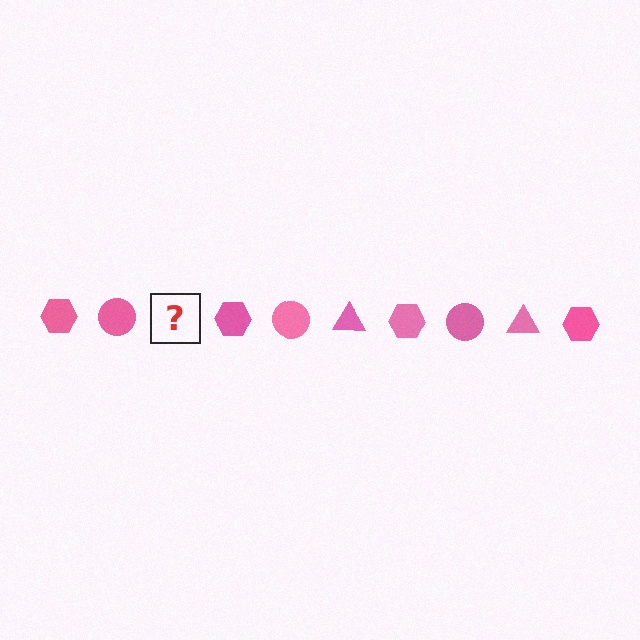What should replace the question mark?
The question mark should be replaced with a pink triangle.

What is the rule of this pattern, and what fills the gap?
The rule is that the pattern cycles through hexagon, circle, triangle shapes in pink. The gap should be filled with a pink triangle.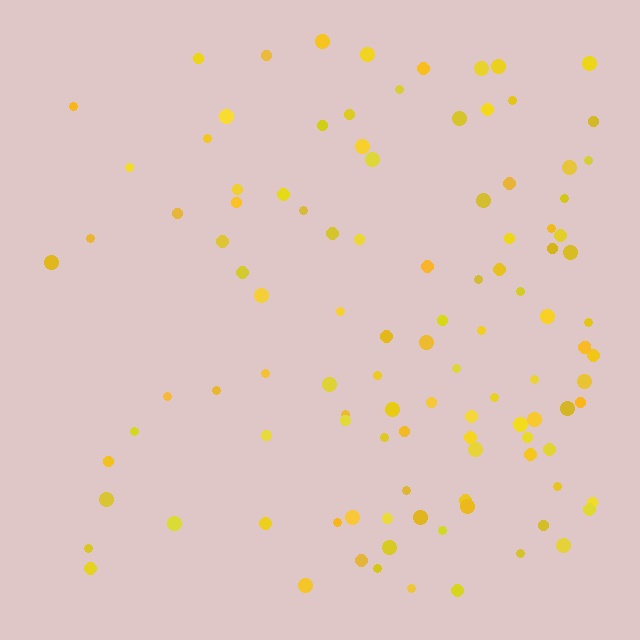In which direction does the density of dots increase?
From left to right, with the right side densest.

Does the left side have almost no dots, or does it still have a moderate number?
Still a moderate number, just noticeably fewer than the right.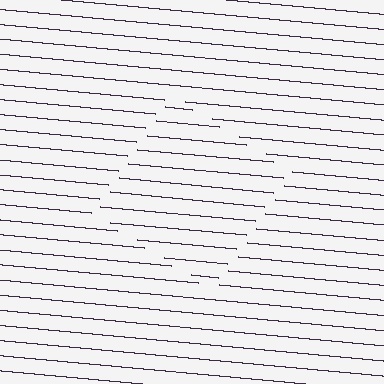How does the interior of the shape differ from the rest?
The interior of the shape contains the same grating, shifted by half a period — the contour is defined by the phase discontinuity where line-ends from the inner and outer gratings abut.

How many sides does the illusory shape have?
4 sides — the line-ends trace a square.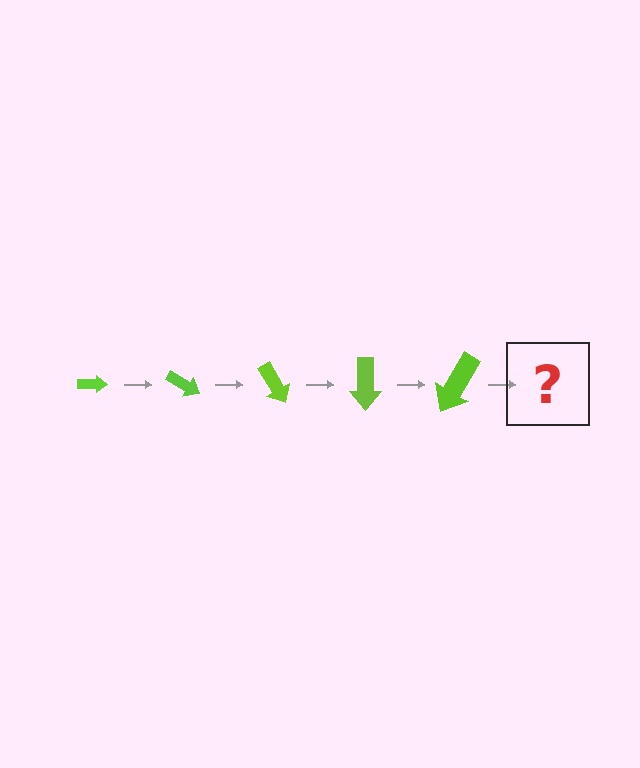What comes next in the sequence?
The next element should be an arrow, larger than the previous one and rotated 150 degrees from the start.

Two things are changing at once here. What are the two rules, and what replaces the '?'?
The two rules are that the arrow grows larger each step and it rotates 30 degrees each step. The '?' should be an arrow, larger than the previous one and rotated 150 degrees from the start.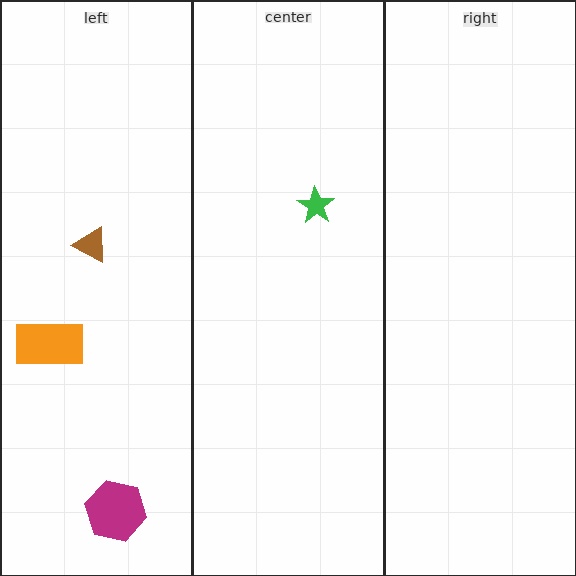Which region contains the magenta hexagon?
The left region.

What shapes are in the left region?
The magenta hexagon, the brown triangle, the orange rectangle.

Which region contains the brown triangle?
The left region.